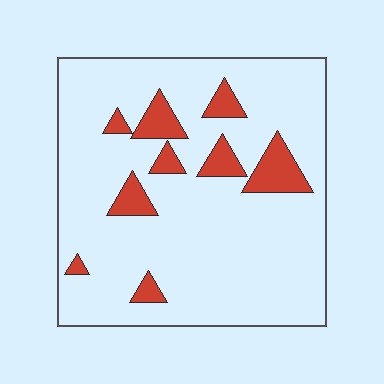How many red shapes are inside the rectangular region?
9.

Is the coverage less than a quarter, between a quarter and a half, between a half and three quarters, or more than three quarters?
Less than a quarter.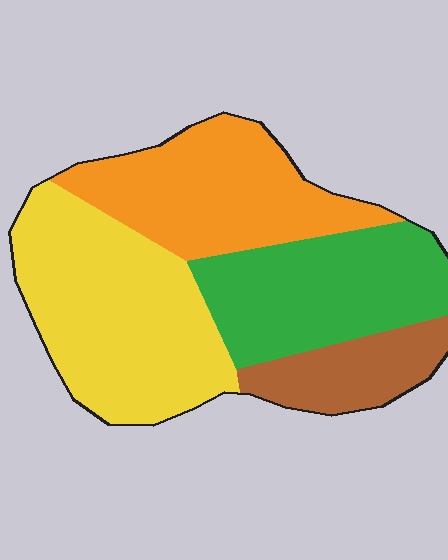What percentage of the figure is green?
Green covers 26% of the figure.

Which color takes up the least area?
Brown, at roughly 10%.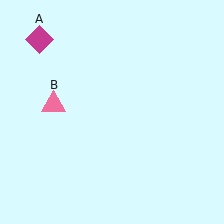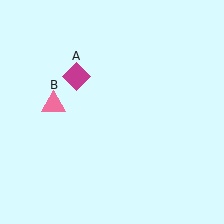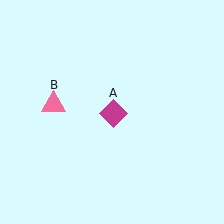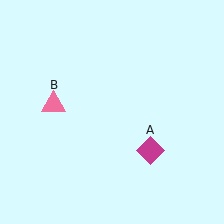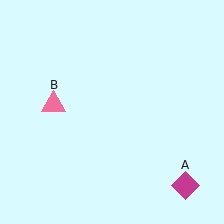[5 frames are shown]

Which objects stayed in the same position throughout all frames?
Pink triangle (object B) remained stationary.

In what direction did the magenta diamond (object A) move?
The magenta diamond (object A) moved down and to the right.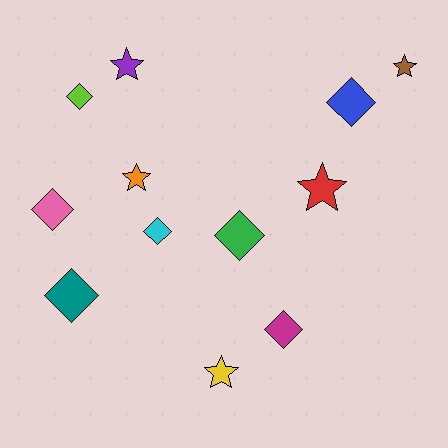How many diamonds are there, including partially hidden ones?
There are 7 diamonds.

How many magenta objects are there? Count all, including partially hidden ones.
There is 1 magenta object.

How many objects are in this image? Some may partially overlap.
There are 12 objects.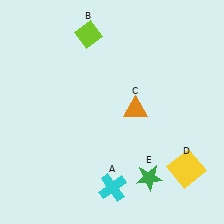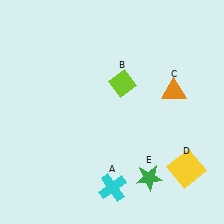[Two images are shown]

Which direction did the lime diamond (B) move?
The lime diamond (B) moved down.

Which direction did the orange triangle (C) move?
The orange triangle (C) moved right.